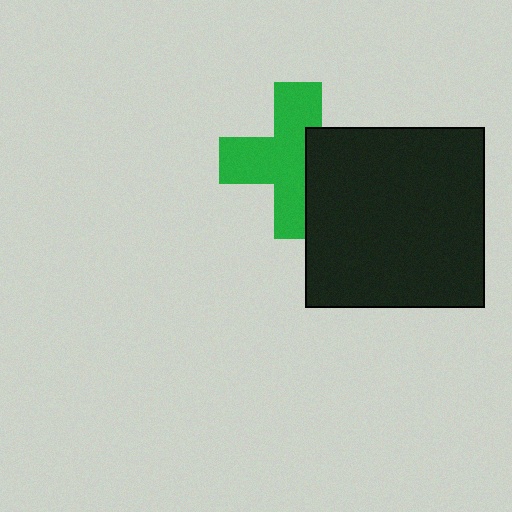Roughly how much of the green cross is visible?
Most of it is visible (roughly 65%).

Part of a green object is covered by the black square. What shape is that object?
It is a cross.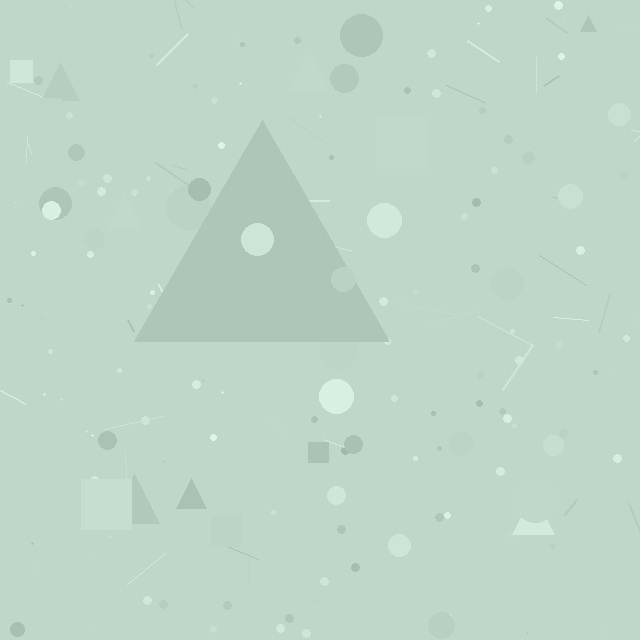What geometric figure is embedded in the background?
A triangle is embedded in the background.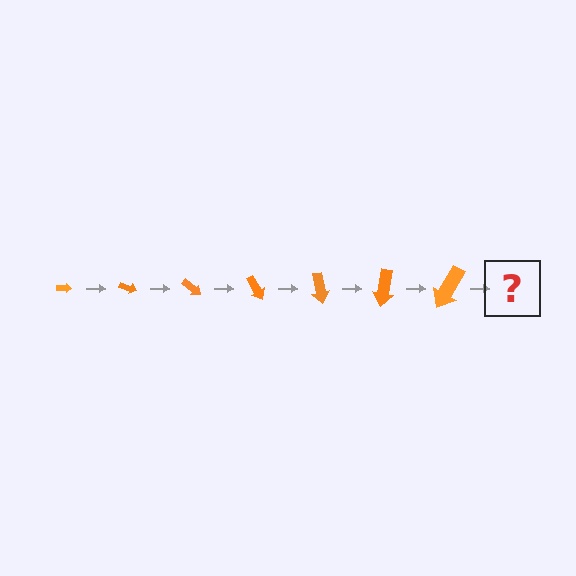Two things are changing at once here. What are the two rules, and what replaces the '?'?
The two rules are that the arrow grows larger each step and it rotates 20 degrees each step. The '?' should be an arrow, larger than the previous one and rotated 140 degrees from the start.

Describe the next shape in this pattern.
It should be an arrow, larger than the previous one and rotated 140 degrees from the start.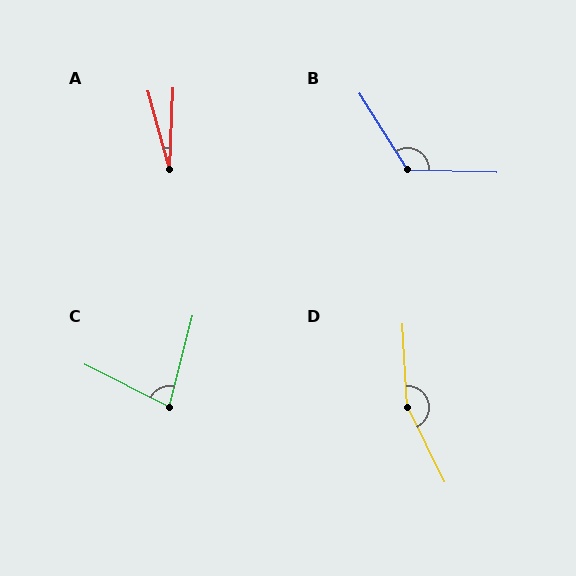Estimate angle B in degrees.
Approximately 124 degrees.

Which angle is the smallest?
A, at approximately 18 degrees.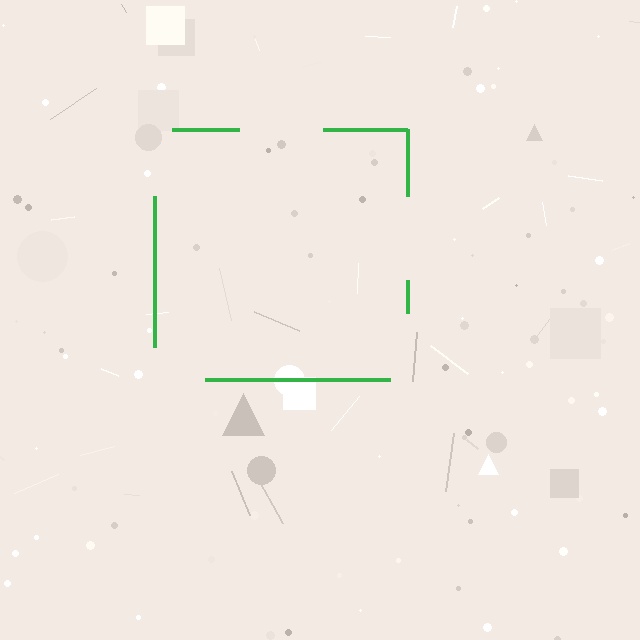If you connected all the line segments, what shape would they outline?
They would outline a square.